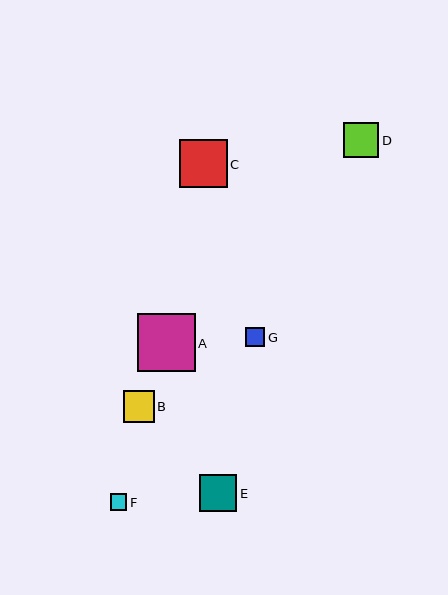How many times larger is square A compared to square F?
Square A is approximately 3.5 times the size of square F.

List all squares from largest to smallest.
From largest to smallest: A, C, E, D, B, G, F.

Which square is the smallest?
Square F is the smallest with a size of approximately 17 pixels.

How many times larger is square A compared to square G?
Square A is approximately 3.1 times the size of square G.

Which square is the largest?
Square A is the largest with a size of approximately 58 pixels.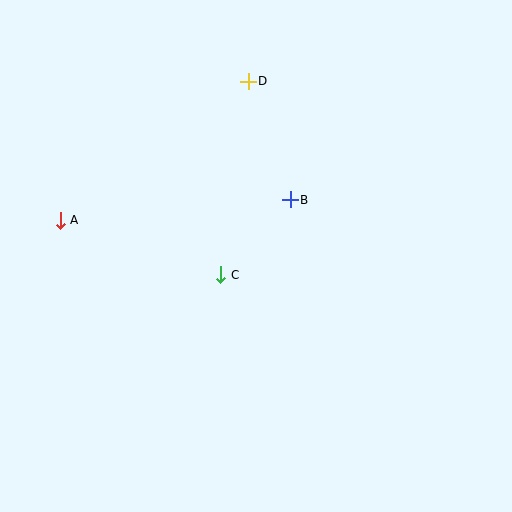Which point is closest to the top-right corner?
Point D is closest to the top-right corner.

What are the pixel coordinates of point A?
Point A is at (60, 220).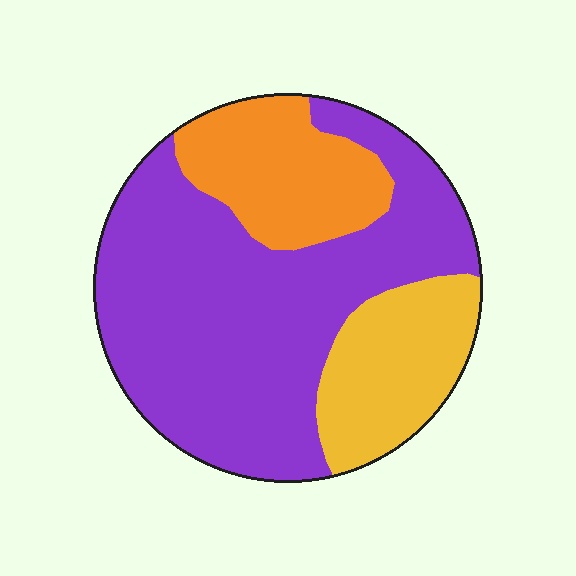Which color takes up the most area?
Purple, at roughly 60%.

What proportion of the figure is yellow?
Yellow takes up about one fifth (1/5) of the figure.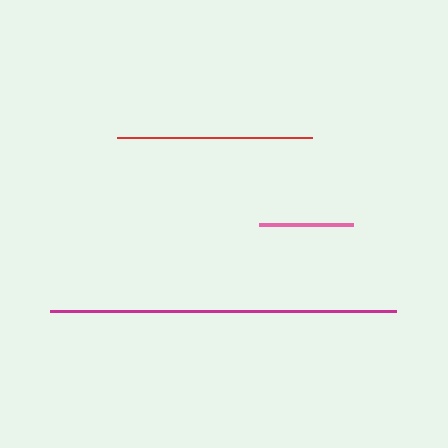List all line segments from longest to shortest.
From longest to shortest: magenta, red, pink.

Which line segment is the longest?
The magenta line is the longest at approximately 346 pixels.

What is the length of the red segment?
The red segment is approximately 194 pixels long.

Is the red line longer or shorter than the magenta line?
The magenta line is longer than the red line.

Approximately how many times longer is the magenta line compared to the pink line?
The magenta line is approximately 3.7 times the length of the pink line.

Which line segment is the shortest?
The pink line is the shortest at approximately 94 pixels.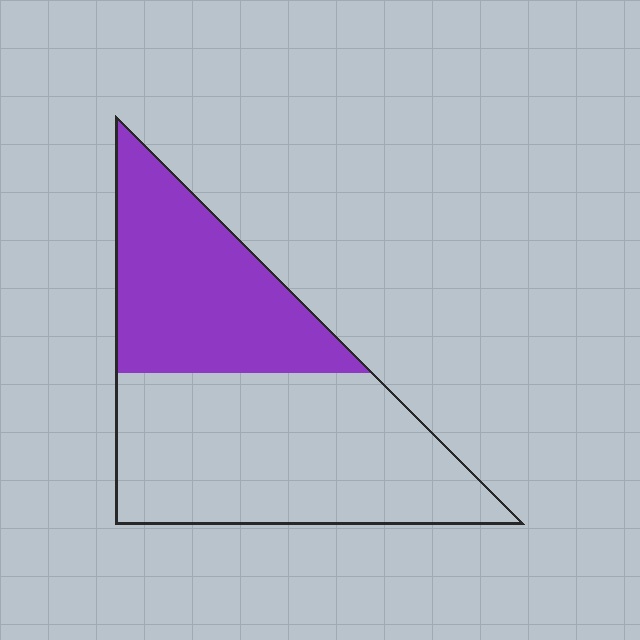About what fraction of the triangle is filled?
About two fifths (2/5).